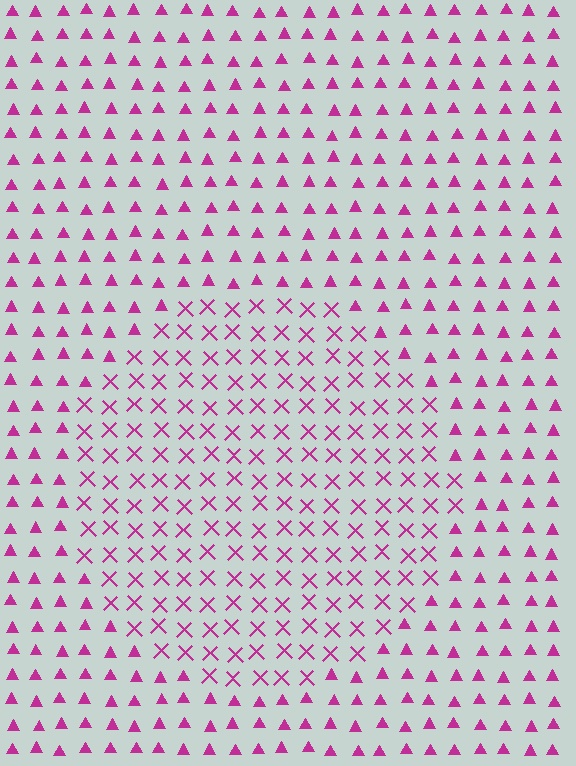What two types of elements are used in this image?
The image uses X marks inside the circle region and triangles outside it.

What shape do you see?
I see a circle.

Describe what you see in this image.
The image is filled with small magenta elements arranged in a uniform grid. A circle-shaped region contains X marks, while the surrounding area contains triangles. The boundary is defined purely by the change in element shape.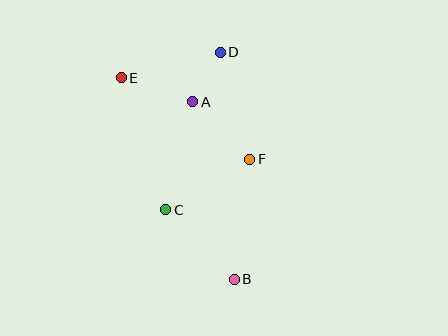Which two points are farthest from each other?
Points B and E are farthest from each other.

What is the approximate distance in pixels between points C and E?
The distance between C and E is approximately 139 pixels.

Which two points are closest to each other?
Points A and D are closest to each other.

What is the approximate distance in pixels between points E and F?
The distance between E and F is approximately 152 pixels.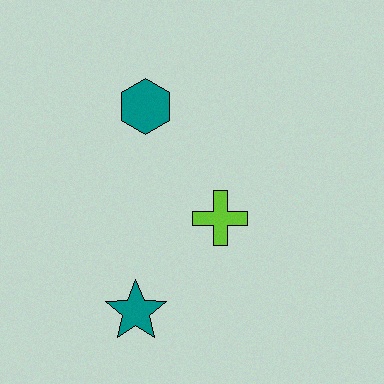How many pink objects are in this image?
There are no pink objects.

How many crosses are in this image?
There is 1 cross.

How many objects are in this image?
There are 3 objects.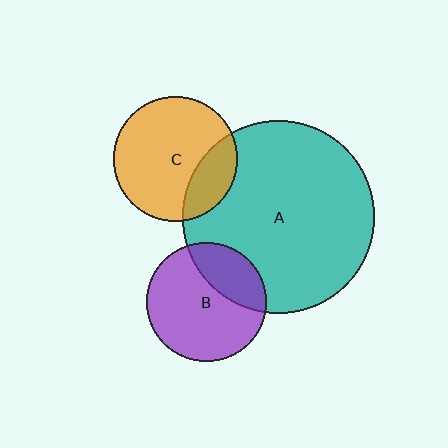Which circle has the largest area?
Circle A (teal).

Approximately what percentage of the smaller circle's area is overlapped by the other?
Approximately 25%.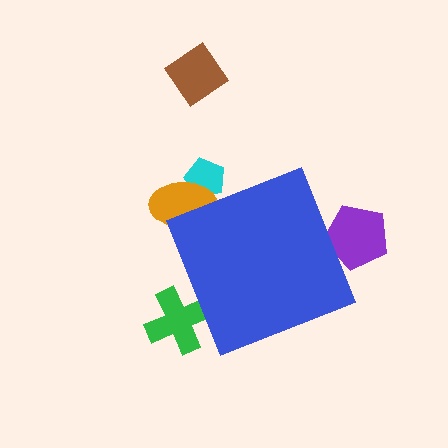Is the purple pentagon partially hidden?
Yes, the purple pentagon is partially hidden behind the blue diamond.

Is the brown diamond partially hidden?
No, the brown diamond is fully visible.